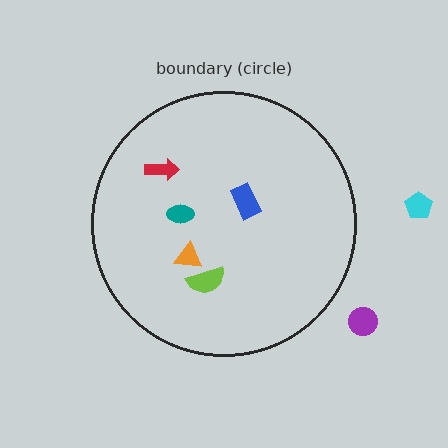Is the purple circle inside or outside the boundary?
Outside.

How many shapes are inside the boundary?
5 inside, 2 outside.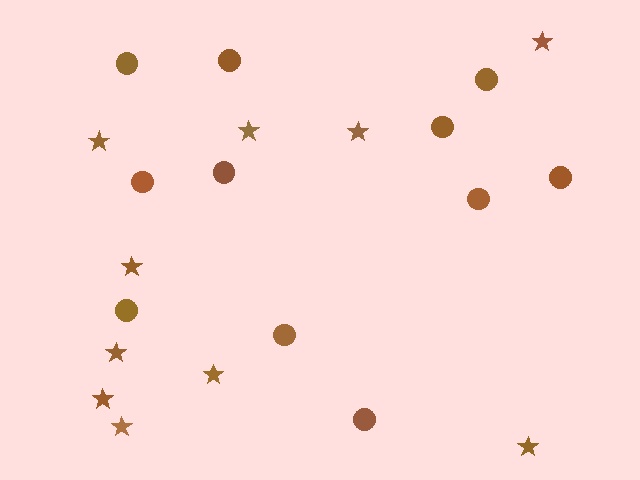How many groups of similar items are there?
There are 2 groups: one group of circles (11) and one group of stars (10).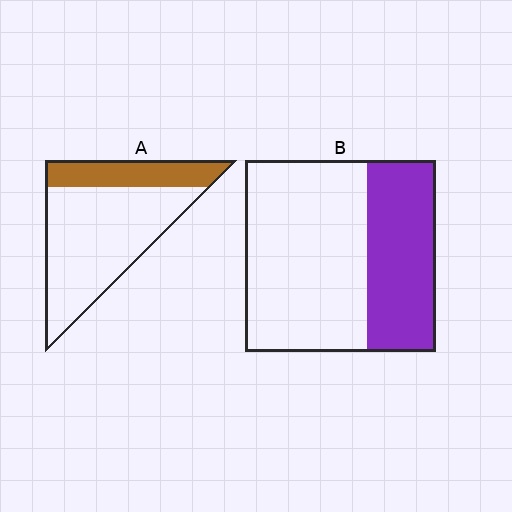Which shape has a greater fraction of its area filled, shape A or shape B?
Shape B.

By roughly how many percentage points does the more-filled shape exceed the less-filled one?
By roughly 10 percentage points (B over A).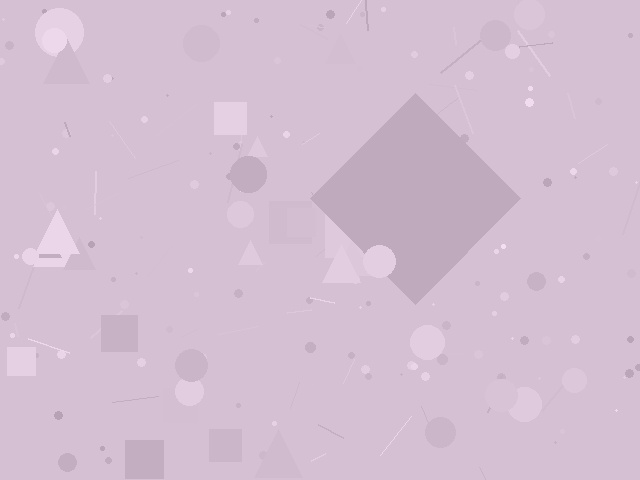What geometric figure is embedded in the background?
A diamond is embedded in the background.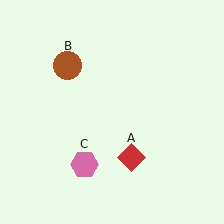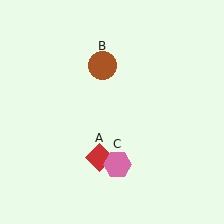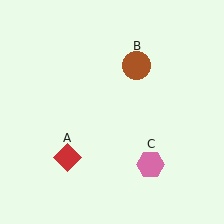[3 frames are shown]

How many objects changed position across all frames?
3 objects changed position: red diamond (object A), brown circle (object B), pink hexagon (object C).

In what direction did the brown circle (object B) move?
The brown circle (object B) moved right.